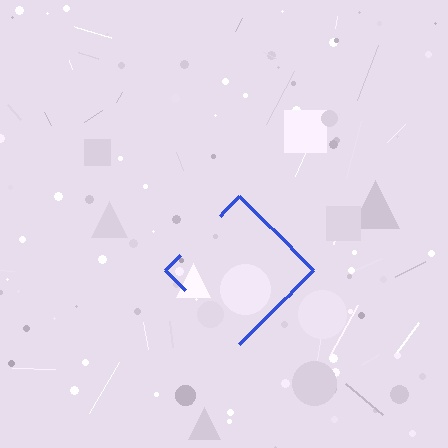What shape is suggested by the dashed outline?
The dashed outline suggests a diamond.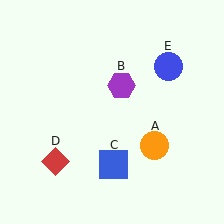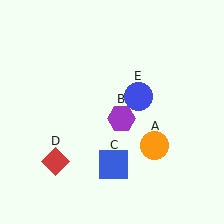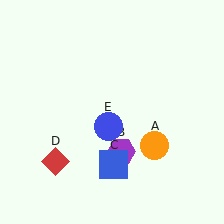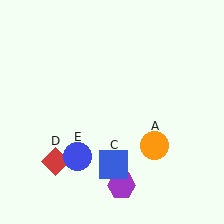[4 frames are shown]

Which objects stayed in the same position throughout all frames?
Orange circle (object A) and blue square (object C) and red diamond (object D) remained stationary.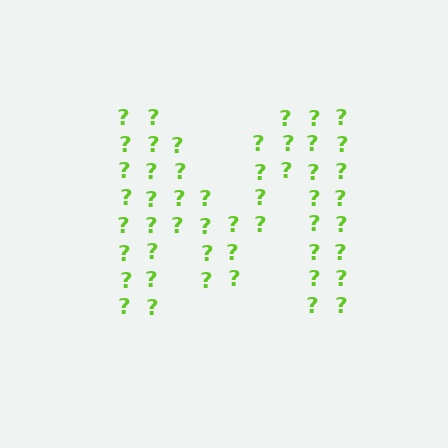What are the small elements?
The small elements are question marks.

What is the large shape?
The large shape is the letter M.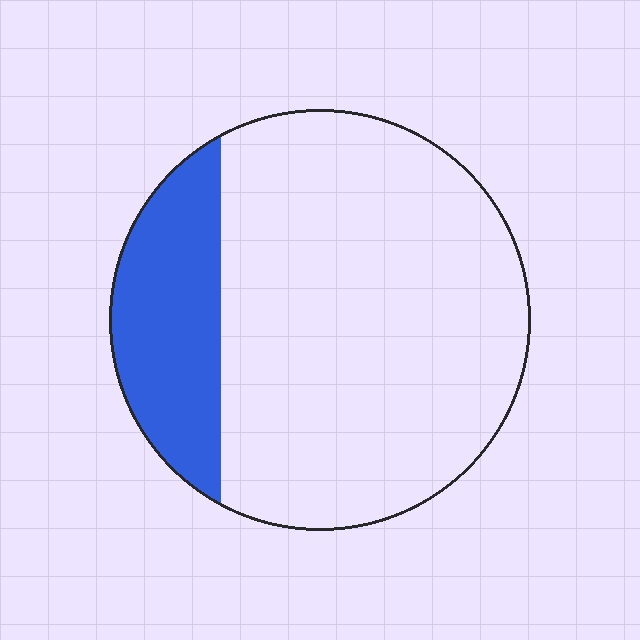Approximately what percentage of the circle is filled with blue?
Approximately 20%.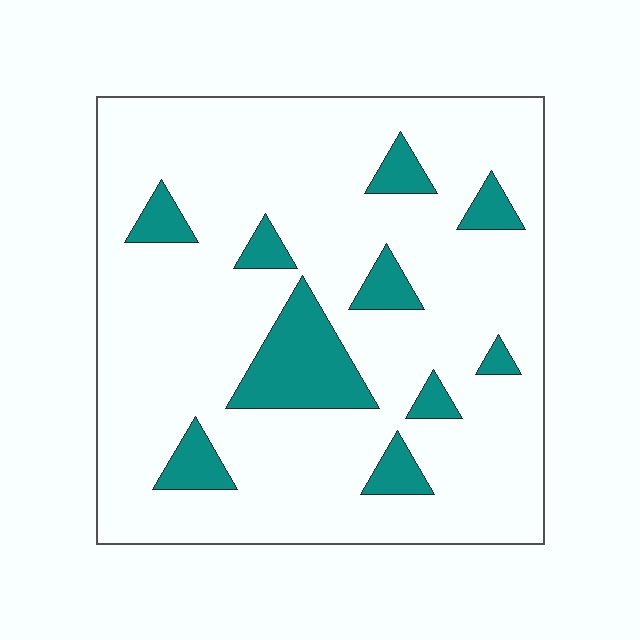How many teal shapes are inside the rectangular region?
10.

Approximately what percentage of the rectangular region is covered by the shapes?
Approximately 15%.